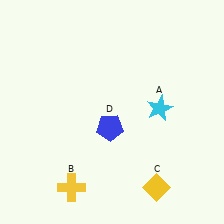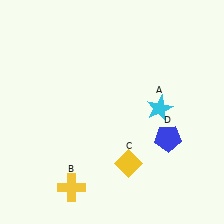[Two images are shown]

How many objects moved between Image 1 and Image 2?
2 objects moved between the two images.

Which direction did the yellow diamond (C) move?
The yellow diamond (C) moved left.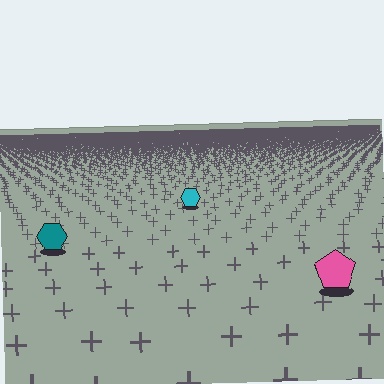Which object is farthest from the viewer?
The cyan hexagon is farthest from the viewer. It appears smaller and the ground texture around it is denser.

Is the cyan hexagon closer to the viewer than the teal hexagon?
No. The teal hexagon is closer — you can tell from the texture gradient: the ground texture is coarser near it.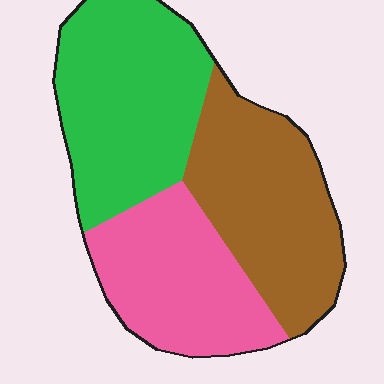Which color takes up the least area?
Pink, at roughly 30%.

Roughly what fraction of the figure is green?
Green takes up about three eighths (3/8) of the figure.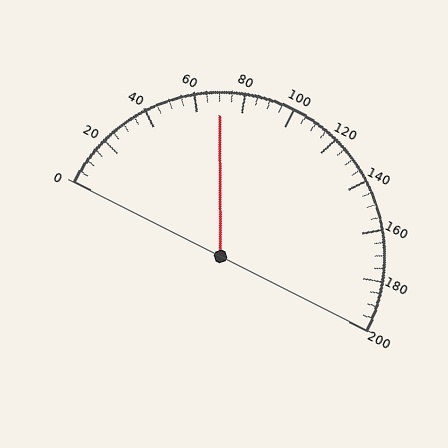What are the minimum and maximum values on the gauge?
The gauge ranges from 0 to 200.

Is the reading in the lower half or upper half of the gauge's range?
The reading is in the lower half of the range (0 to 200).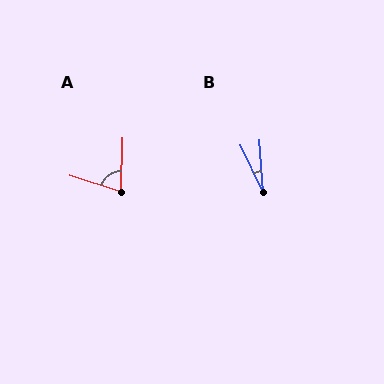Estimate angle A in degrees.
Approximately 74 degrees.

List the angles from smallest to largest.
B (21°), A (74°).